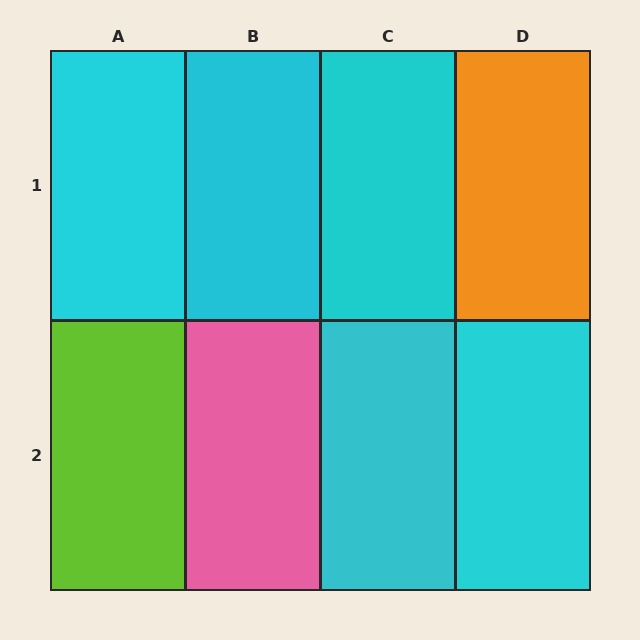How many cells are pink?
1 cell is pink.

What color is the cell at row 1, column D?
Orange.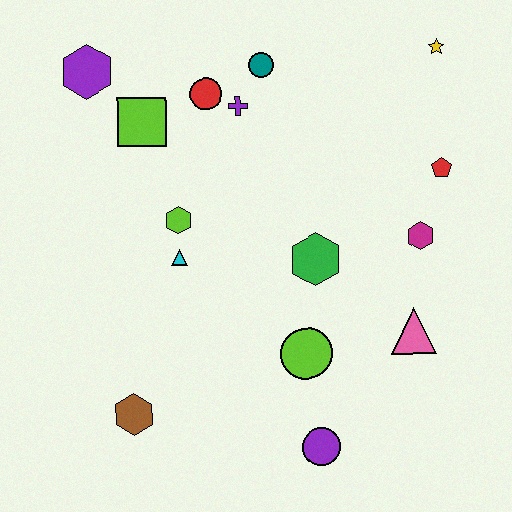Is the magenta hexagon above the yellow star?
No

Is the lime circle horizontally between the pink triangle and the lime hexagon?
Yes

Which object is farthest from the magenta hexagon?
The purple hexagon is farthest from the magenta hexagon.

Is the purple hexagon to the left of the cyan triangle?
Yes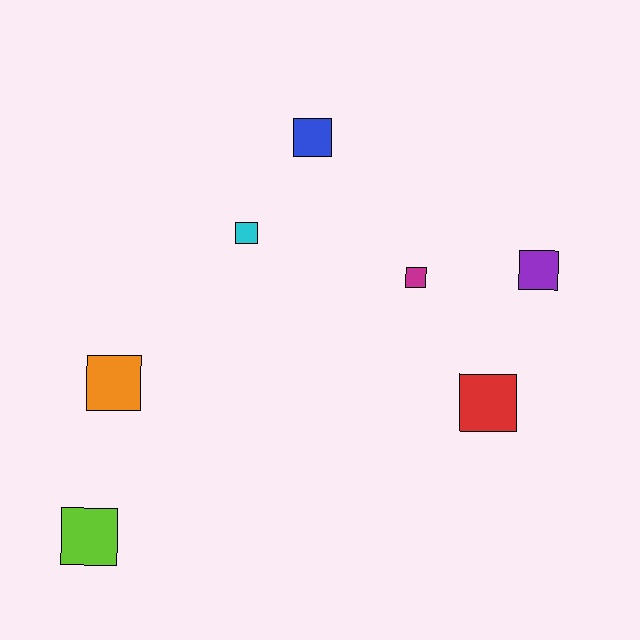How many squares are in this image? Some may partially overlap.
There are 7 squares.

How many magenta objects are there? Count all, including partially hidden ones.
There is 1 magenta object.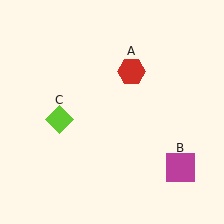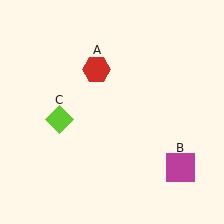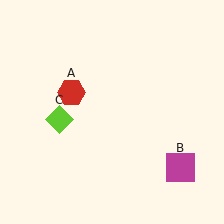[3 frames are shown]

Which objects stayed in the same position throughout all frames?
Magenta square (object B) and lime diamond (object C) remained stationary.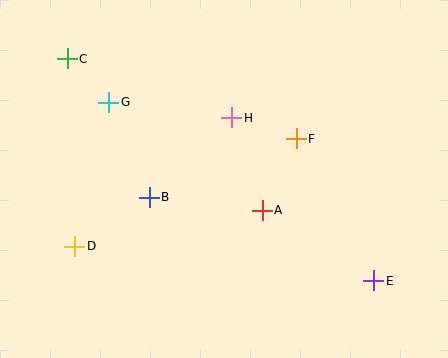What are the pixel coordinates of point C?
Point C is at (67, 59).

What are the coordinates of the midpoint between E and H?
The midpoint between E and H is at (303, 199).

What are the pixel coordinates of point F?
Point F is at (296, 139).